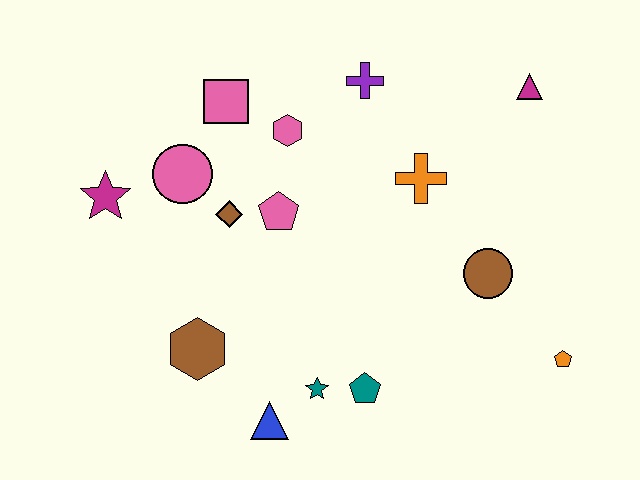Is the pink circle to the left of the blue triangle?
Yes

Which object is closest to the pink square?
The pink hexagon is closest to the pink square.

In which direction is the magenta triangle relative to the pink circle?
The magenta triangle is to the right of the pink circle.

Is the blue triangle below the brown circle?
Yes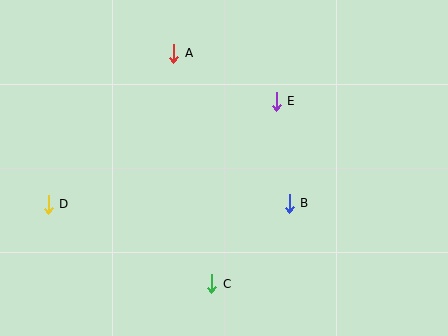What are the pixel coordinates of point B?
Point B is at (289, 203).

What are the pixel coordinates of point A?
Point A is at (174, 53).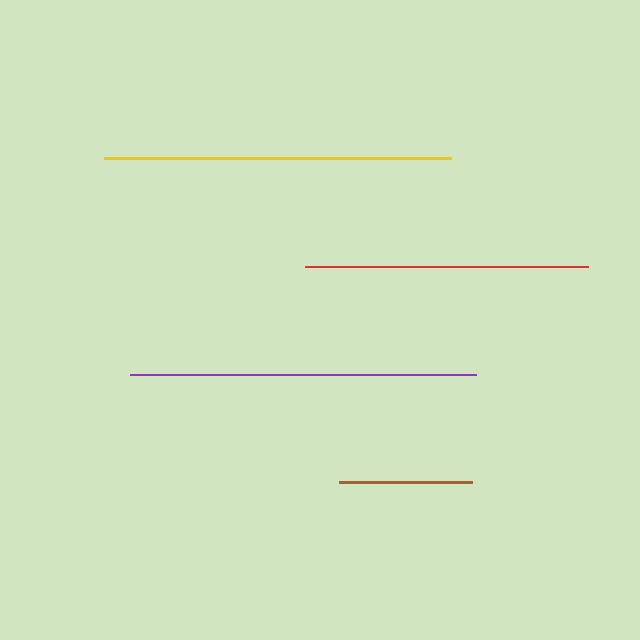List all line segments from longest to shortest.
From longest to shortest: purple, yellow, red, brown.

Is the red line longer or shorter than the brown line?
The red line is longer than the brown line.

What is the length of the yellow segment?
The yellow segment is approximately 346 pixels long.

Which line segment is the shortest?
The brown line is the shortest at approximately 132 pixels.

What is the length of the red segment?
The red segment is approximately 282 pixels long.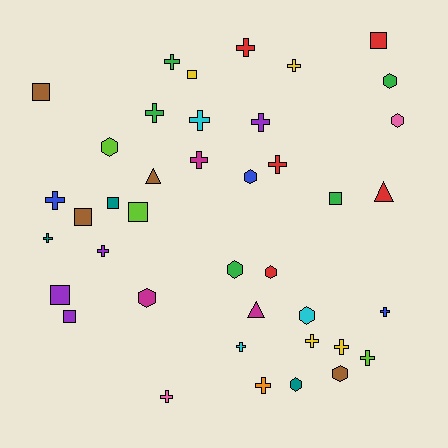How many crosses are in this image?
There are 18 crosses.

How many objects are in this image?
There are 40 objects.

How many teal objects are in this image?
There are 3 teal objects.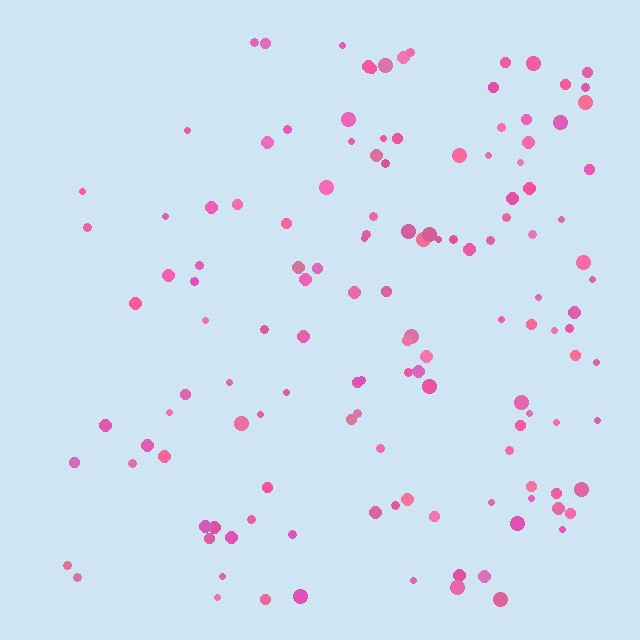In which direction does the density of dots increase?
From left to right, with the right side densest.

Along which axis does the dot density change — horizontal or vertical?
Horizontal.